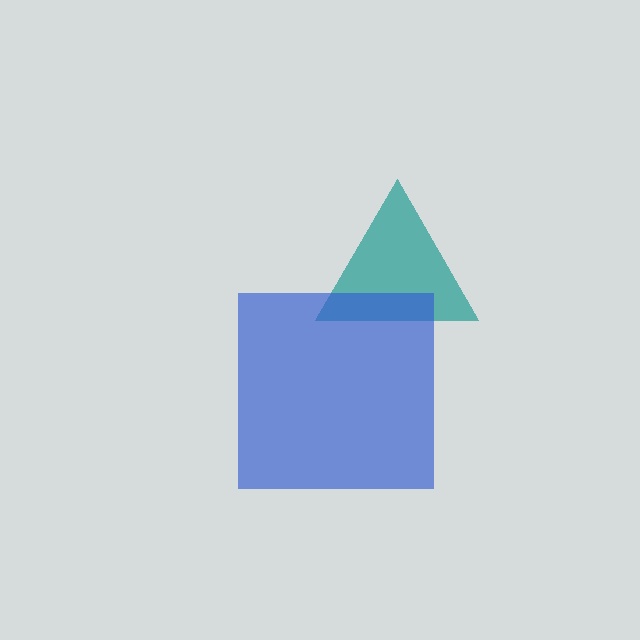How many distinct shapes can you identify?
There are 2 distinct shapes: a teal triangle, a blue square.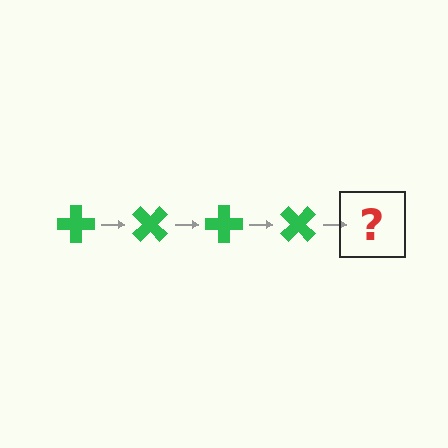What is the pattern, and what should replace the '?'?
The pattern is that the cross rotates 45 degrees each step. The '?' should be a green cross rotated 180 degrees.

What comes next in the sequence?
The next element should be a green cross rotated 180 degrees.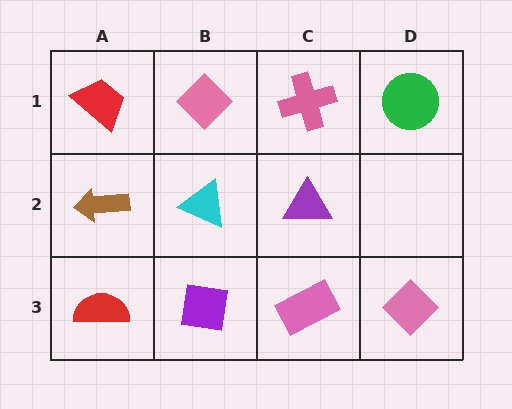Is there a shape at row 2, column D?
No, that cell is empty.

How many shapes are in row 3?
4 shapes.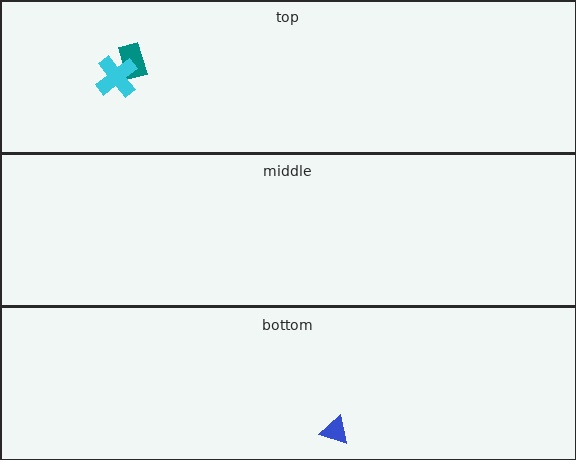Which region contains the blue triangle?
The bottom region.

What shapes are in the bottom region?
The blue triangle.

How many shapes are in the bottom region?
1.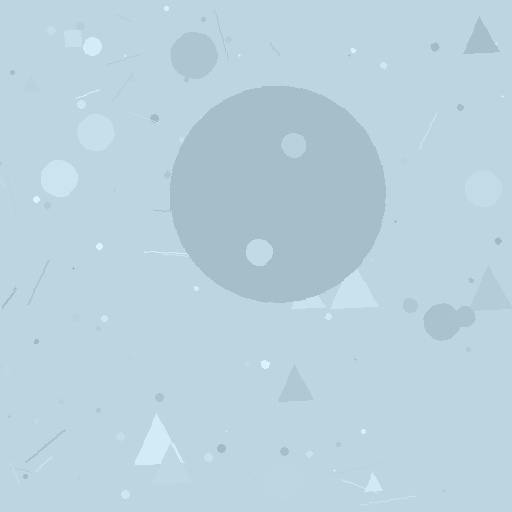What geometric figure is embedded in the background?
A circle is embedded in the background.